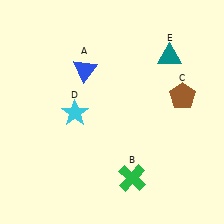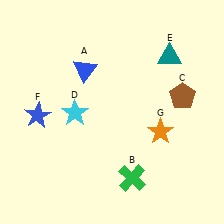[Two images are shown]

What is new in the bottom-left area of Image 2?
A blue star (F) was added in the bottom-left area of Image 2.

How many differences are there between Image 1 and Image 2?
There are 2 differences between the two images.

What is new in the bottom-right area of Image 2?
An orange star (G) was added in the bottom-right area of Image 2.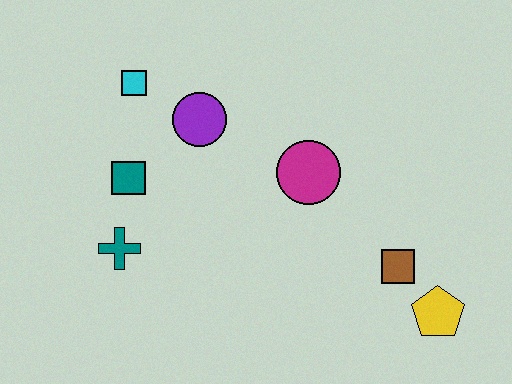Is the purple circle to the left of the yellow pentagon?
Yes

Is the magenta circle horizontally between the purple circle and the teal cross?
No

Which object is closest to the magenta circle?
The purple circle is closest to the magenta circle.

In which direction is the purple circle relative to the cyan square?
The purple circle is to the right of the cyan square.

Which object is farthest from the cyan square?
The yellow pentagon is farthest from the cyan square.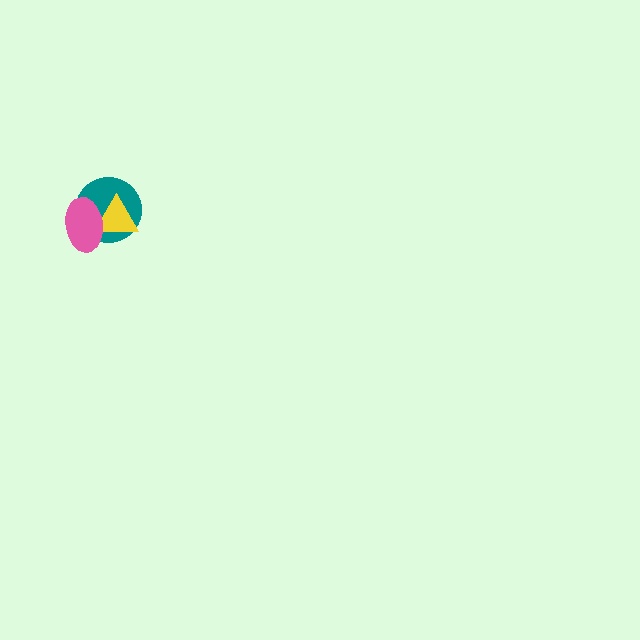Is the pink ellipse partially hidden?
No, no other shape covers it.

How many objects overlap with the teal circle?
2 objects overlap with the teal circle.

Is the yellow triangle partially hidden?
Yes, it is partially covered by another shape.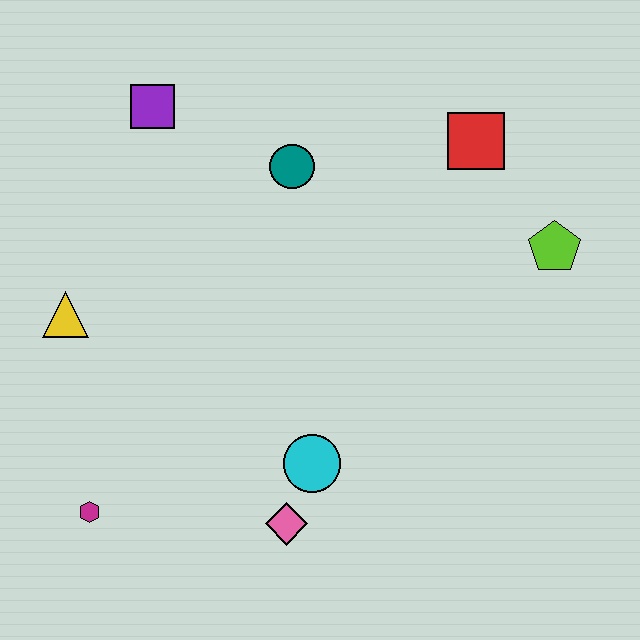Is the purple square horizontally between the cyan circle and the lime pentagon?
No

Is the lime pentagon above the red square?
No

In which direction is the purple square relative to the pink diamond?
The purple square is above the pink diamond.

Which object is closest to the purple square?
The teal circle is closest to the purple square.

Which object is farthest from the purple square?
The pink diamond is farthest from the purple square.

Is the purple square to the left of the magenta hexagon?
No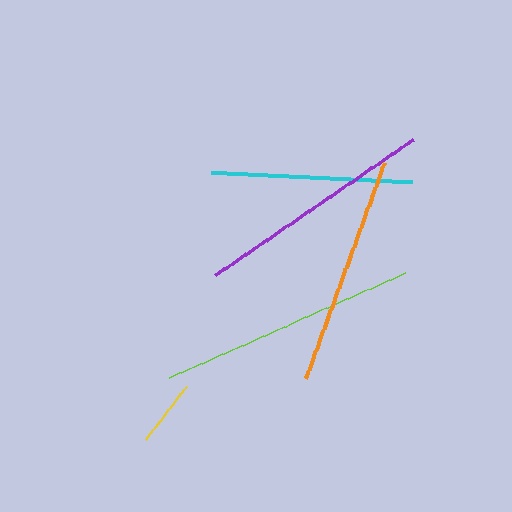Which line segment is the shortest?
The yellow line is the shortest at approximately 66 pixels.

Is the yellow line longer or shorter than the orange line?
The orange line is longer than the yellow line.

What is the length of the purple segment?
The purple segment is approximately 240 pixels long.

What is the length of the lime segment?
The lime segment is approximately 259 pixels long.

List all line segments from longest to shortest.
From longest to shortest: lime, purple, orange, cyan, yellow.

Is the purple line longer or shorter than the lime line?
The lime line is longer than the purple line.